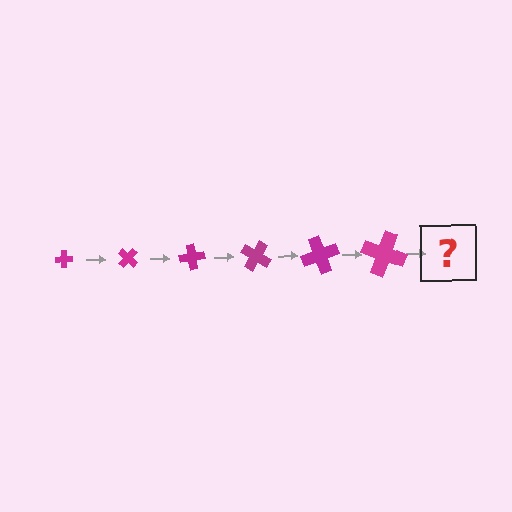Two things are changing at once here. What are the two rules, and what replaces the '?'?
The two rules are that the cross grows larger each step and it rotates 40 degrees each step. The '?' should be a cross, larger than the previous one and rotated 240 degrees from the start.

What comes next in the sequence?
The next element should be a cross, larger than the previous one and rotated 240 degrees from the start.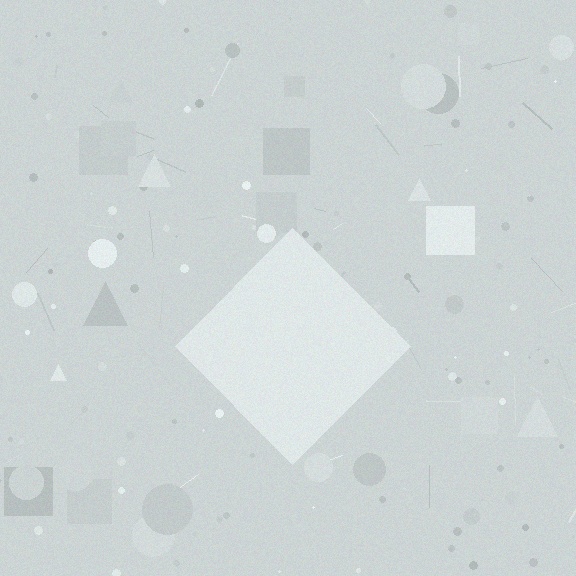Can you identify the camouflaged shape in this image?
The camouflaged shape is a diamond.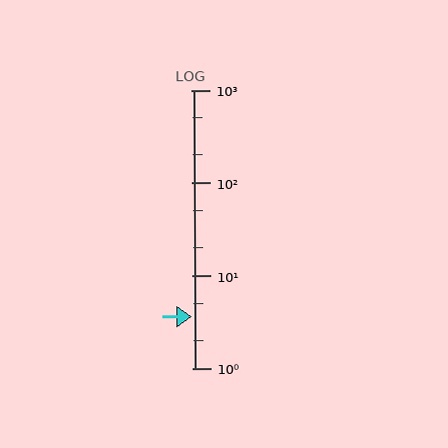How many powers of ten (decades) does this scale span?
The scale spans 3 decades, from 1 to 1000.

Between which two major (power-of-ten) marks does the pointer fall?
The pointer is between 1 and 10.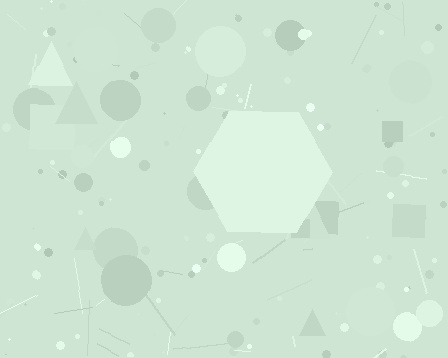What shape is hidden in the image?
A hexagon is hidden in the image.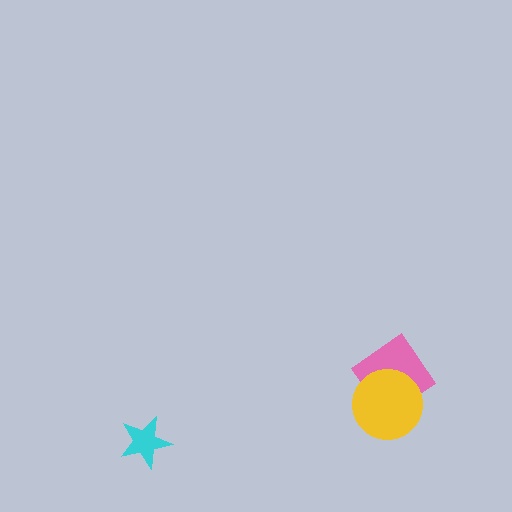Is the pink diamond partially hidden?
Yes, it is partially covered by another shape.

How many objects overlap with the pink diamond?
1 object overlaps with the pink diamond.